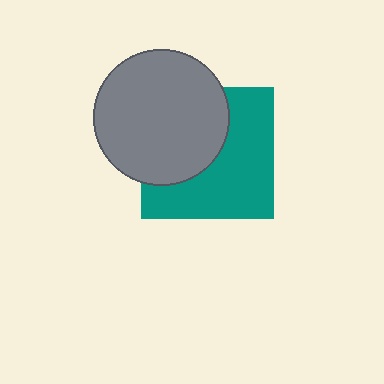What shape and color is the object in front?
The object in front is a gray circle.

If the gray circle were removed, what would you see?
You would see the complete teal square.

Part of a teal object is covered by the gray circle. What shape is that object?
It is a square.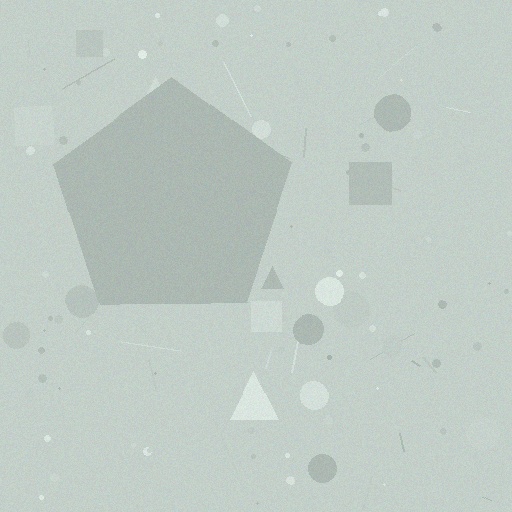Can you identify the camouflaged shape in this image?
The camouflaged shape is a pentagon.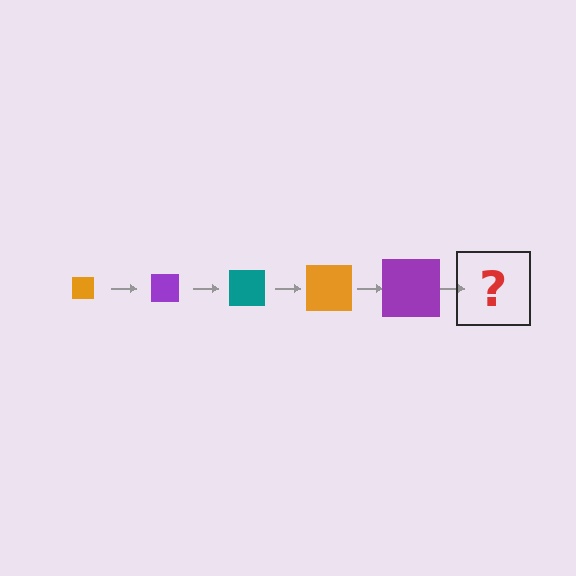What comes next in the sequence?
The next element should be a teal square, larger than the previous one.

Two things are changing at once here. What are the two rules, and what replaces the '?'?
The two rules are that the square grows larger each step and the color cycles through orange, purple, and teal. The '?' should be a teal square, larger than the previous one.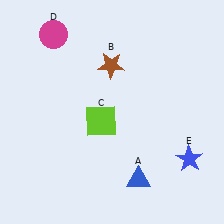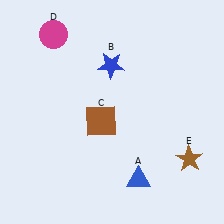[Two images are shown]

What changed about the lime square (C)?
In Image 1, C is lime. In Image 2, it changed to brown.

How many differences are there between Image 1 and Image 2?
There are 3 differences between the two images.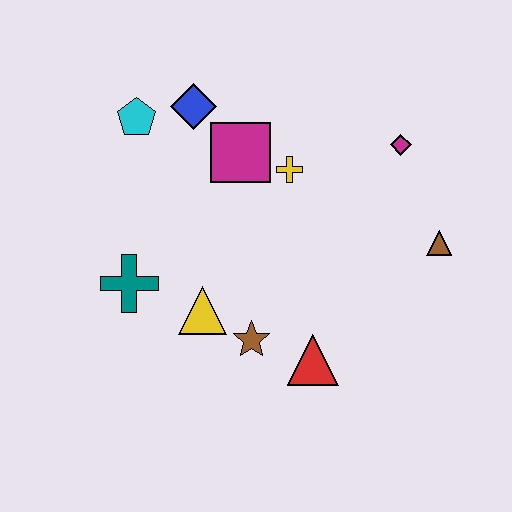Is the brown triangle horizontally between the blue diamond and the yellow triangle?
No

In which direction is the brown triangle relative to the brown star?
The brown triangle is to the right of the brown star.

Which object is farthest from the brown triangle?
The cyan pentagon is farthest from the brown triangle.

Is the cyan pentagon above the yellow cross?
Yes